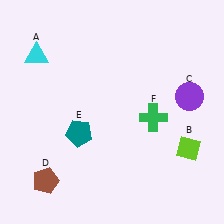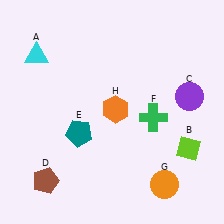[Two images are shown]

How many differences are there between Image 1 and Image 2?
There are 2 differences between the two images.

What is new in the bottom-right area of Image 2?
An orange circle (G) was added in the bottom-right area of Image 2.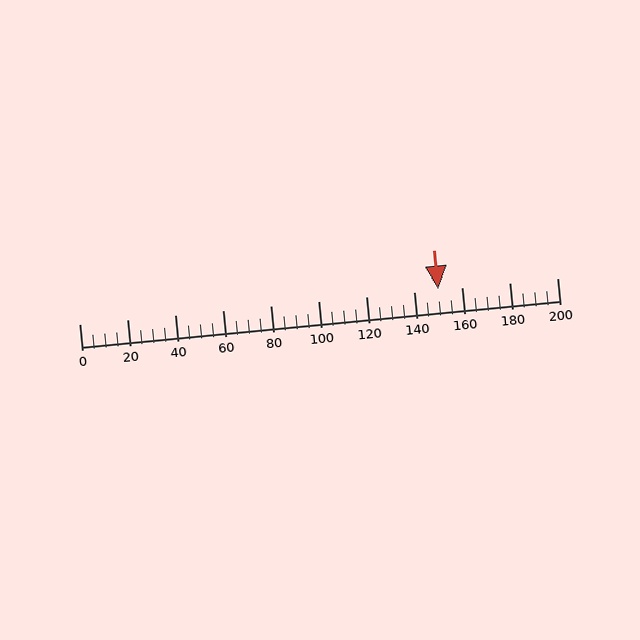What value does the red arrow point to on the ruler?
The red arrow points to approximately 150.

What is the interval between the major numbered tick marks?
The major tick marks are spaced 20 units apart.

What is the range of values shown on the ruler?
The ruler shows values from 0 to 200.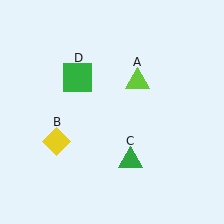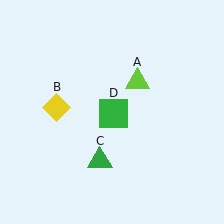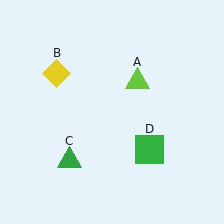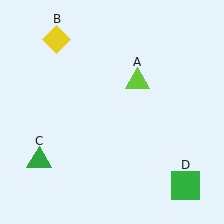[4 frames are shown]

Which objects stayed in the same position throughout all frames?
Lime triangle (object A) remained stationary.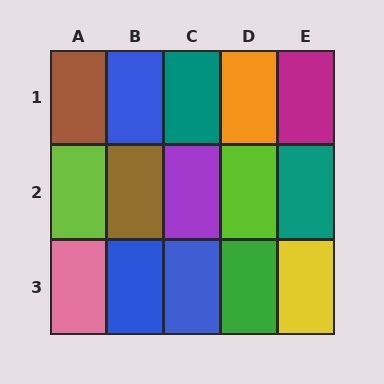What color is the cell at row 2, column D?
Lime.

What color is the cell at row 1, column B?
Blue.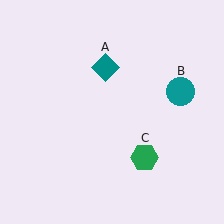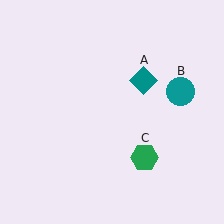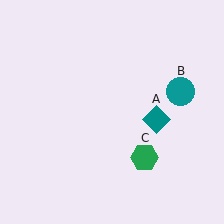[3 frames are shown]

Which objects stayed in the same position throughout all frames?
Teal circle (object B) and green hexagon (object C) remained stationary.